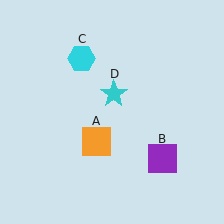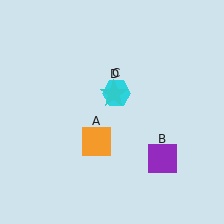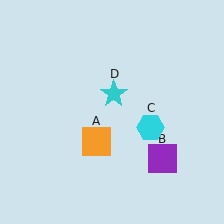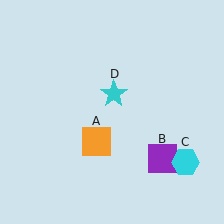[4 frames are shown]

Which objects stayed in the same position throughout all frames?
Orange square (object A) and purple square (object B) and cyan star (object D) remained stationary.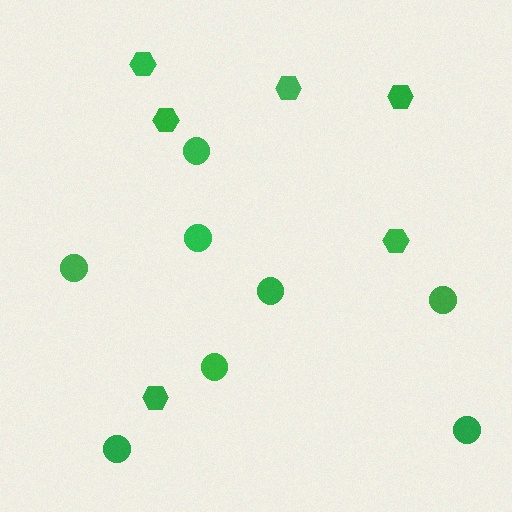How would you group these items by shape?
There are 2 groups: one group of circles (8) and one group of hexagons (6).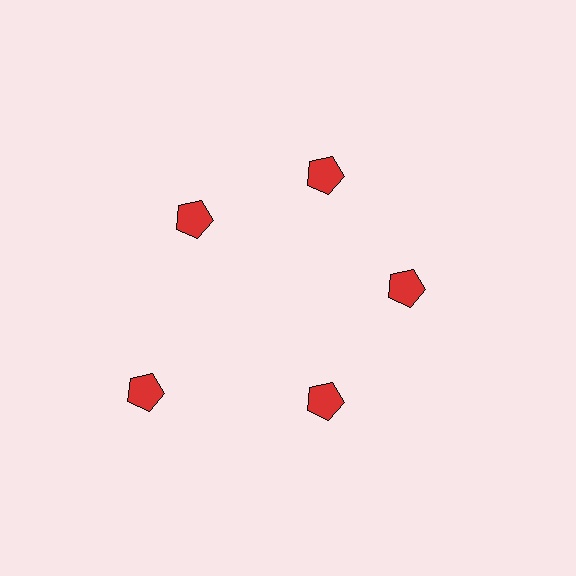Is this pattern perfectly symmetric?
No. The 5 red pentagons are arranged in a ring, but one element near the 8 o'clock position is pushed outward from the center, breaking the 5-fold rotational symmetry.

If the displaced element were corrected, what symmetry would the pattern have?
It would have 5-fold rotational symmetry — the pattern would map onto itself every 72 degrees.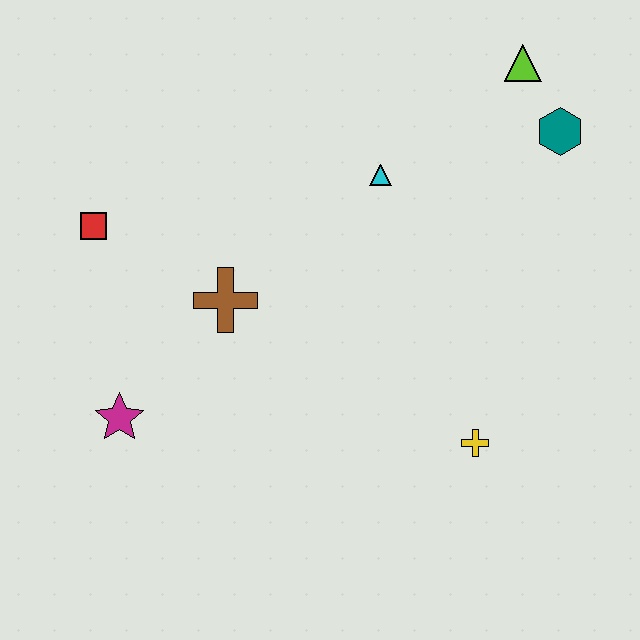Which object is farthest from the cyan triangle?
The magenta star is farthest from the cyan triangle.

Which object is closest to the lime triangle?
The teal hexagon is closest to the lime triangle.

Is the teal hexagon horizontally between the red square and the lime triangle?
No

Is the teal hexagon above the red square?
Yes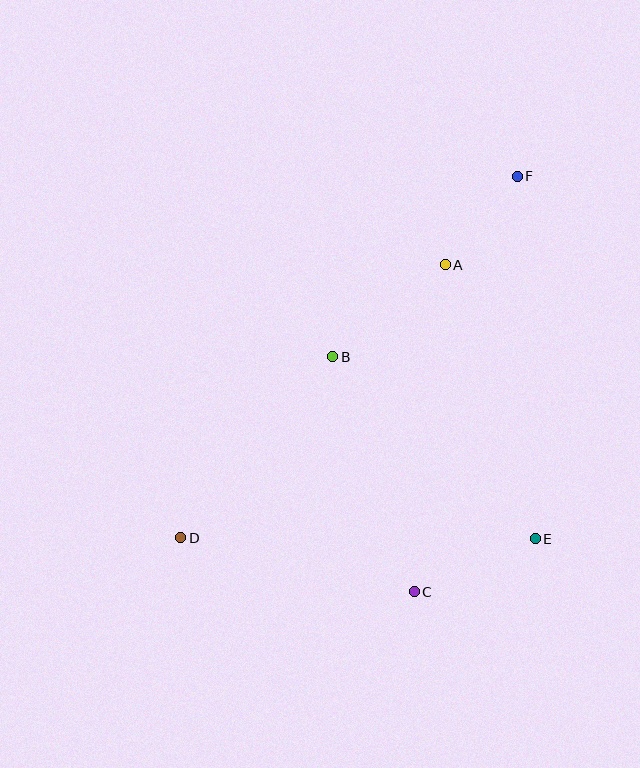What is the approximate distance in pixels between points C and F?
The distance between C and F is approximately 428 pixels.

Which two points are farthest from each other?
Points D and F are farthest from each other.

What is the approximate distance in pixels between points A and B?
The distance between A and B is approximately 146 pixels.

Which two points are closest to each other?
Points A and F are closest to each other.